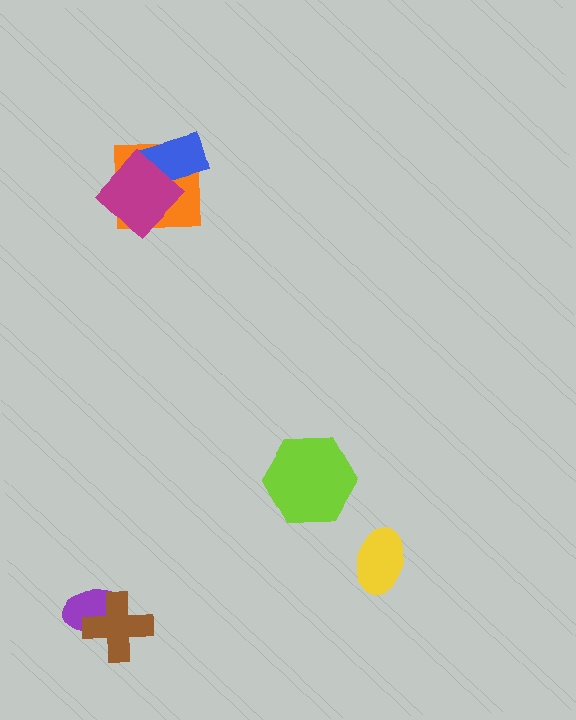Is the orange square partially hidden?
Yes, it is partially covered by another shape.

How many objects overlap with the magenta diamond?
2 objects overlap with the magenta diamond.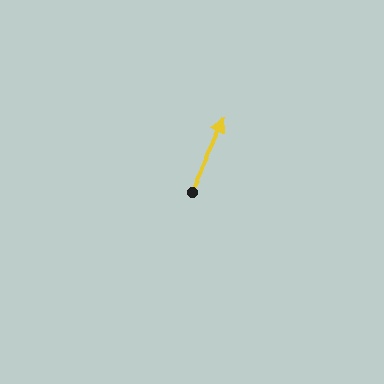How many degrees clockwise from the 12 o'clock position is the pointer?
Approximately 25 degrees.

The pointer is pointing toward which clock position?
Roughly 1 o'clock.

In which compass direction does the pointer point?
Northeast.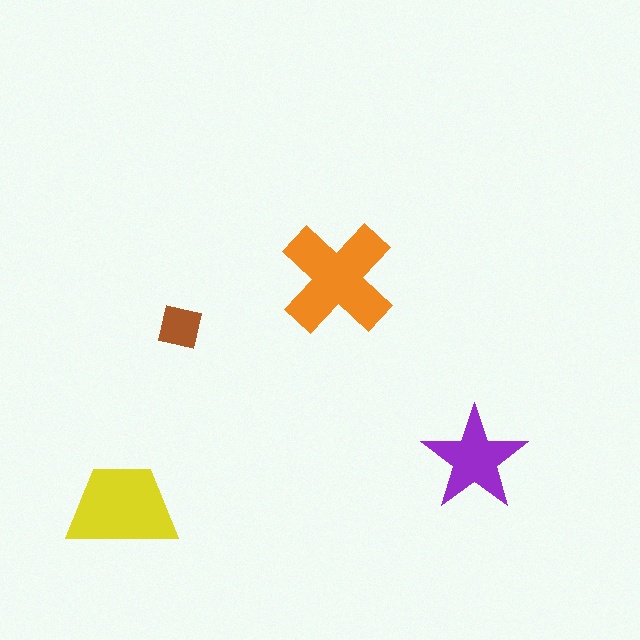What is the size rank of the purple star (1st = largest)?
3rd.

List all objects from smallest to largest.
The brown square, the purple star, the yellow trapezoid, the orange cross.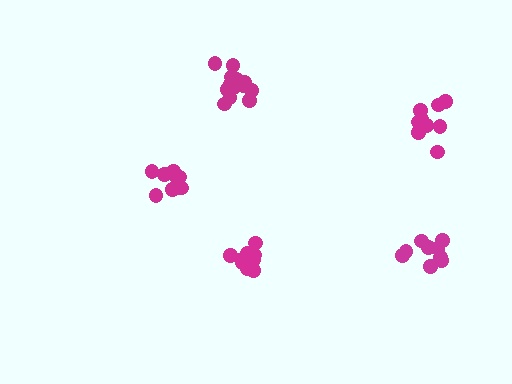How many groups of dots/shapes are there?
There are 5 groups.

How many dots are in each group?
Group 1: 9 dots, Group 2: 10 dots, Group 3: 15 dots, Group 4: 9 dots, Group 5: 9 dots (52 total).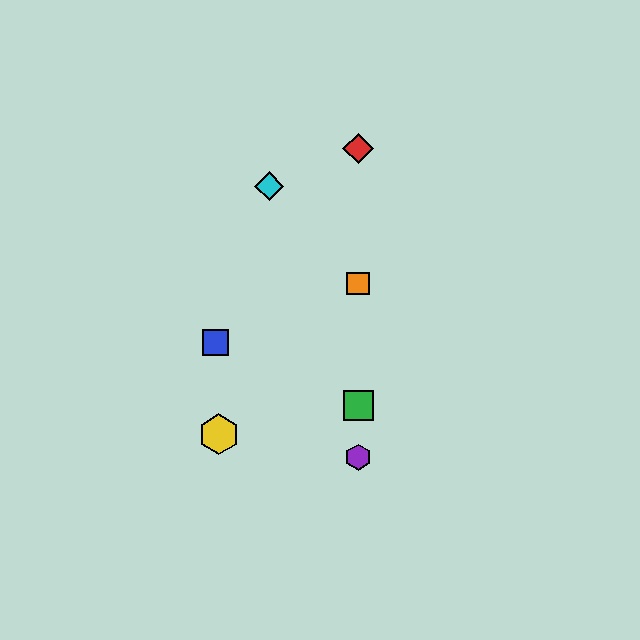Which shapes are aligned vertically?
The red diamond, the green square, the purple hexagon, the orange square are aligned vertically.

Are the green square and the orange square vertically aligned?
Yes, both are at x≈358.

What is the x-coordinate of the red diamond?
The red diamond is at x≈358.